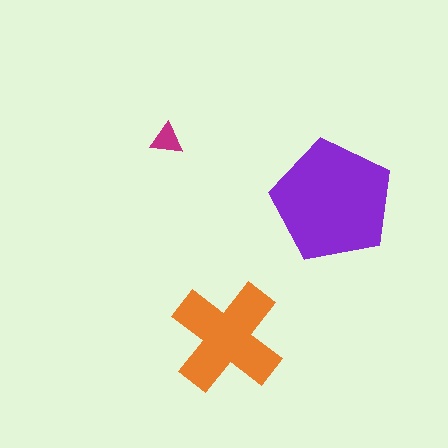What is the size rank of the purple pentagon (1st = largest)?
1st.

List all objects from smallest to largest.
The magenta triangle, the orange cross, the purple pentagon.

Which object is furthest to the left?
The magenta triangle is leftmost.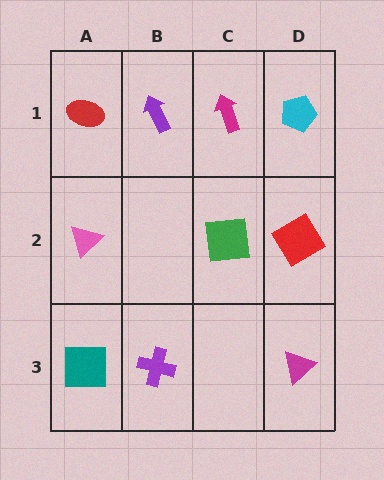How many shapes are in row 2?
3 shapes.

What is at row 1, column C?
A magenta arrow.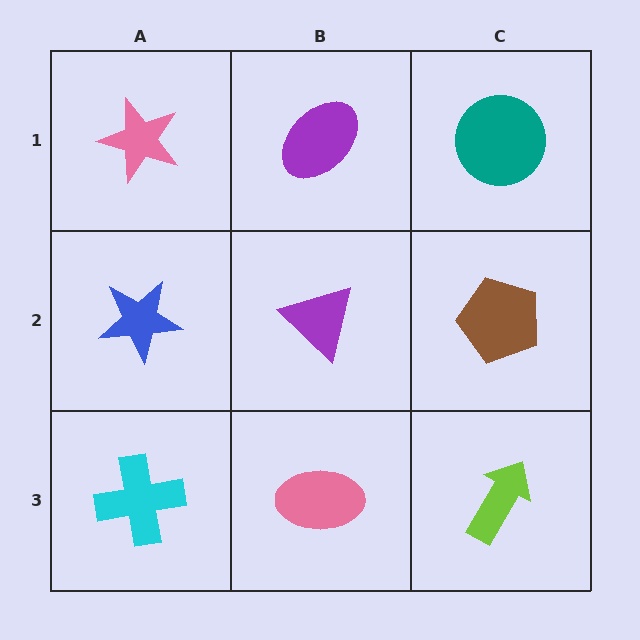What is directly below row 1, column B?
A purple triangle.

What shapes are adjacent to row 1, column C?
A brown pentagon (row 2, column C), a purple ellipse (row 1, column B).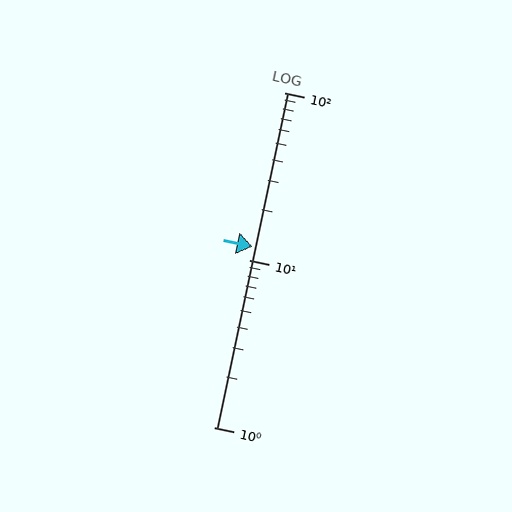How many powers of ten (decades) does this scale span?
The scale spans 2 decades, from 1 to 100.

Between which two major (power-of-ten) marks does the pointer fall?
The pointer is between 10 and 100.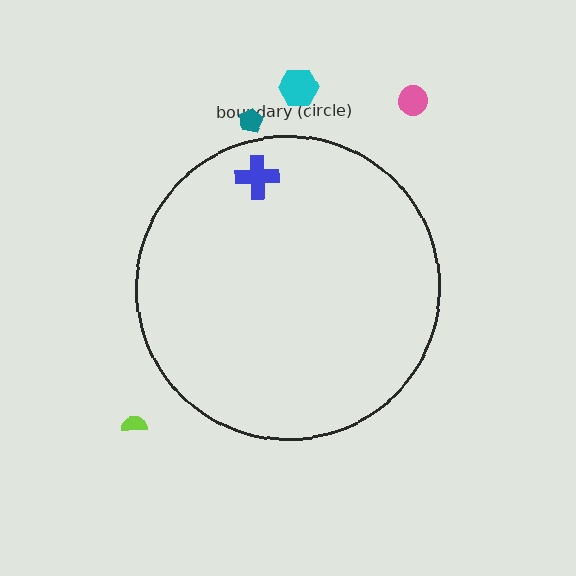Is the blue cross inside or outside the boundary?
Inside.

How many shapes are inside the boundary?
1 inside, 4 outside.